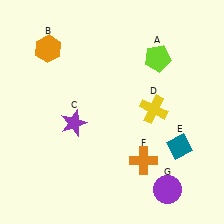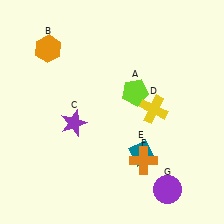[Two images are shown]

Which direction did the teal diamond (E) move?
The teal diamond (E) moved left.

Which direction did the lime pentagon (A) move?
The lime pentagon (A) moved down.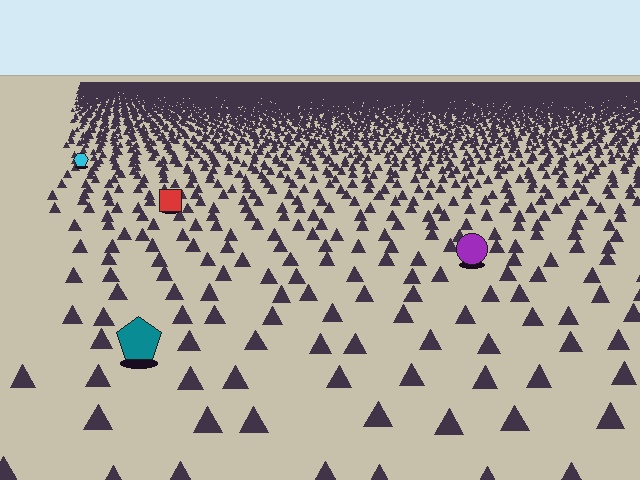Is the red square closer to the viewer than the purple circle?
No. The purple circle is closer — you can tell from the texture gradient: the ground texture is coarser near it.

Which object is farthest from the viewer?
The cyan hexagon is farthest from the viewer. It appears smaller and the ground texture around it is denser.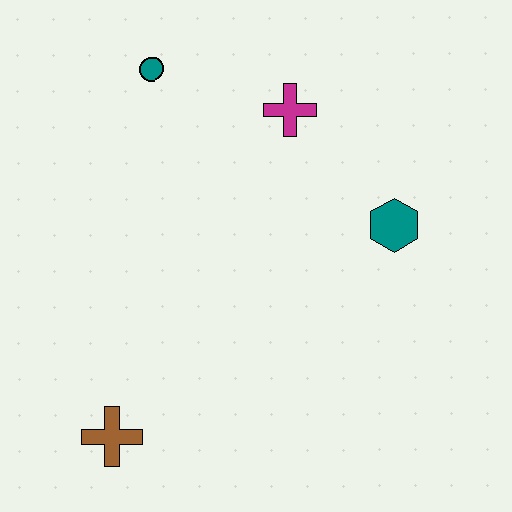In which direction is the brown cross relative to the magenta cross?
The brown cross is below the magenta cross.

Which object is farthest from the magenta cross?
The brown cross is farthest from the magenta cross.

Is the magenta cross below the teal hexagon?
No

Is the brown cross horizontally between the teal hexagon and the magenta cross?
No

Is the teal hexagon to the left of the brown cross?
No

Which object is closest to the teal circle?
The magenta cross is closest to the teal circle.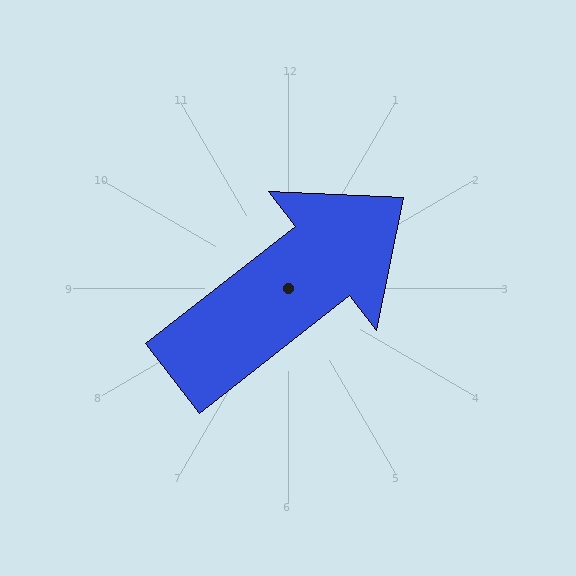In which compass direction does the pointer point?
Northeast.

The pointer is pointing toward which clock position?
Roughly 2 o'clock.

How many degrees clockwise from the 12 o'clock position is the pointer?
Approximately 52 degrees.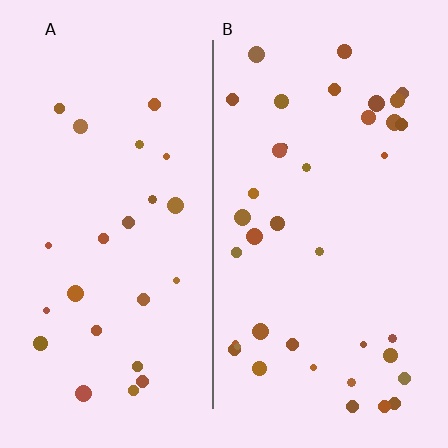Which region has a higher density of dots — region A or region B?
B (the right).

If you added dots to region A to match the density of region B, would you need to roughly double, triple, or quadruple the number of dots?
Approximately double.